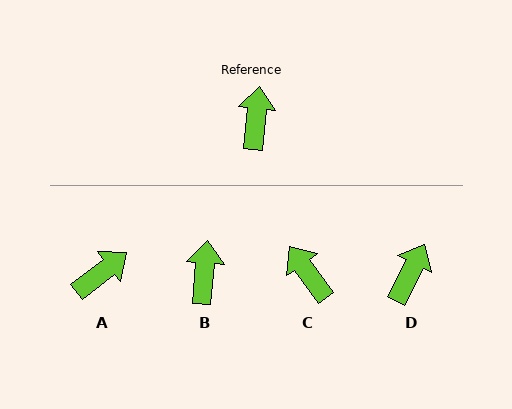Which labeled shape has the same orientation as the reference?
B.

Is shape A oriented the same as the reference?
No, it is off by about 46 degrees.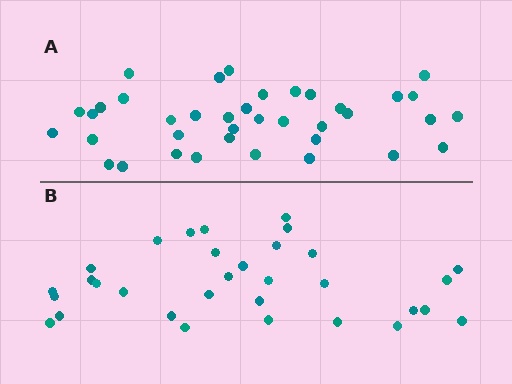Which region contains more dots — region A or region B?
Region A (the top region) has more dots.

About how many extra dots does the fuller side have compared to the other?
Region A has about 6 more dots than region B.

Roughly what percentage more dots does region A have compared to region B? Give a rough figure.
About 20% more.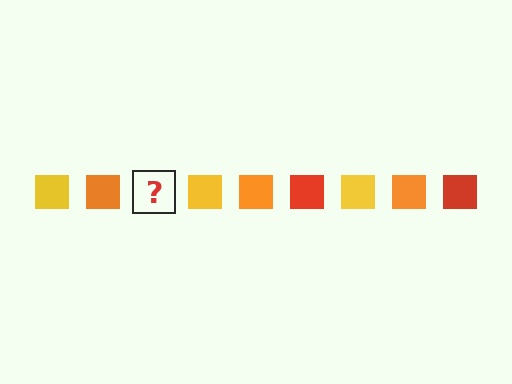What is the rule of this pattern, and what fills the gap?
The rule is that the pattern cycles through yellow, orange, red squares. The gap should be filled with a red square.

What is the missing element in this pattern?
The missing element is a red square.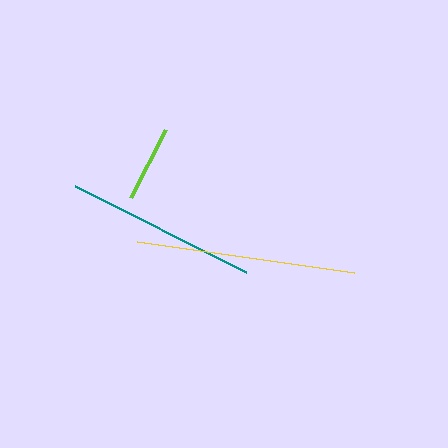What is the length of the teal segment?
The teal segment is approximately 192 pixels long.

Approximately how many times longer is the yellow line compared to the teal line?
The yellow line is approximately 1.1 times the length of the teal line.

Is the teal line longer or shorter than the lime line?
The teal line is longer than the lime line.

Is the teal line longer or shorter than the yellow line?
The yellow line is longer than the teal line.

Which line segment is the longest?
The yellow line is the longest at approximately 219 pixels.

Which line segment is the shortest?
The lime line is the shortest at approximately 77 pixels.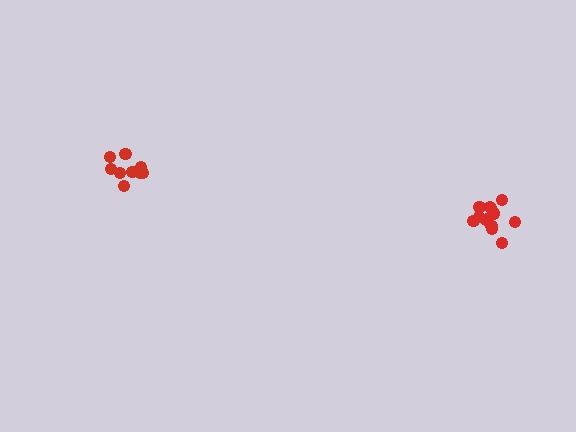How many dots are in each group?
Group 1: 9 dots, Group 2: 13 dots (22 total).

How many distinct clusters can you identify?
There are 2 distinct clusters.